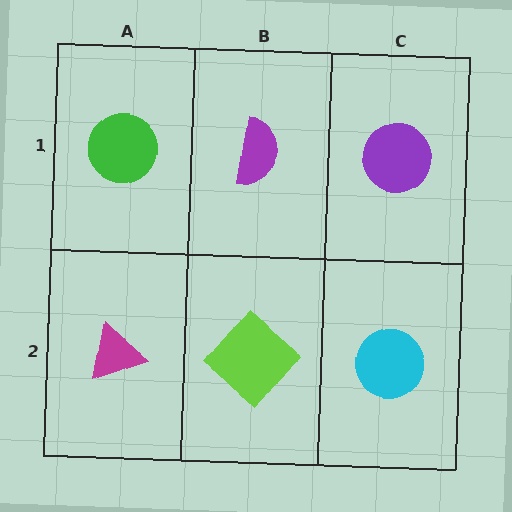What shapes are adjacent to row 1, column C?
A cyan circle (row 2, column C), a purple semicircle (row 1, column B).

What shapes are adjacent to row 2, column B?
A purple semicircle (row 1, column B), a magenta triangle (row 2, column A), a cyan circle (row 2, column C).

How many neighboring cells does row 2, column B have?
3.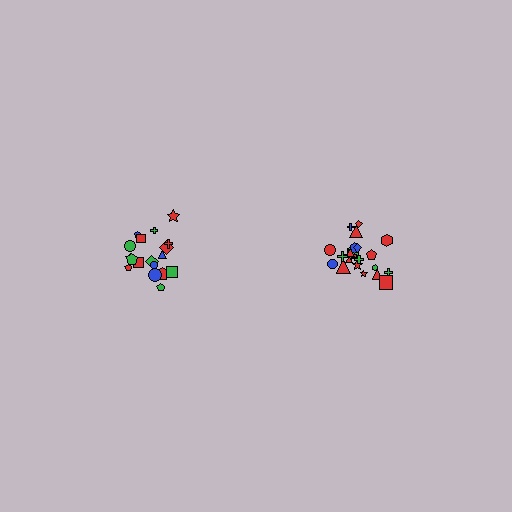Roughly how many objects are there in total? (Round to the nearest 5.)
Roughly 40 objects in total.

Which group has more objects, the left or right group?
The right group.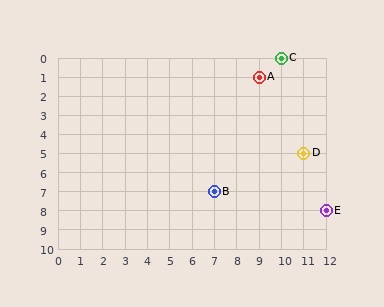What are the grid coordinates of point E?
Point E is at grid coordinates (12, 8).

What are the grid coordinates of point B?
Point B is at grid coordinates (7, 7).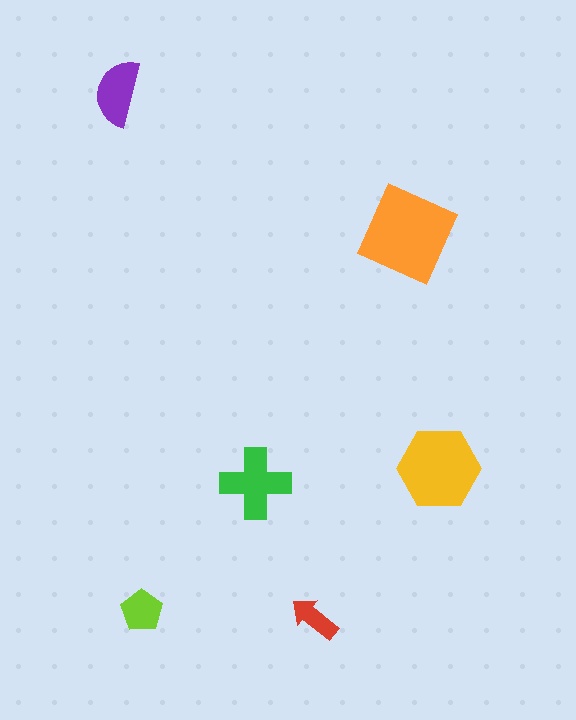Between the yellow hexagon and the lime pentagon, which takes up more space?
The yellow hexagon.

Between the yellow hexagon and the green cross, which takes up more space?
The yellow hexagon.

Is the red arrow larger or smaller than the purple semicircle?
Smaller.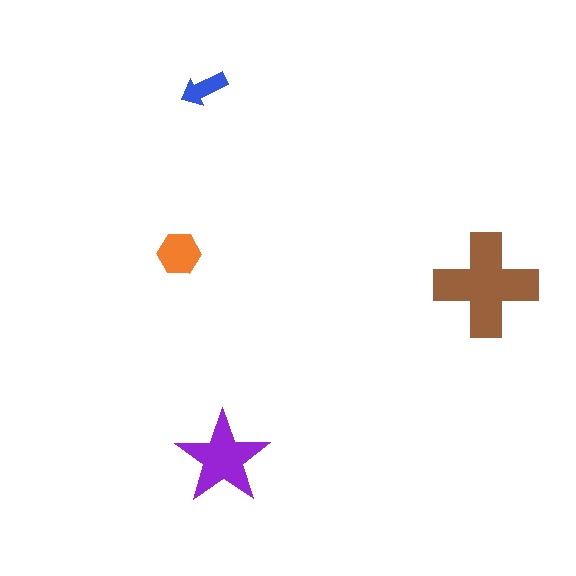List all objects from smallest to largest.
The blue arrow, the orange hexagon, the purple star, the brown cross.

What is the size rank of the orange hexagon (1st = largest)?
3rd.